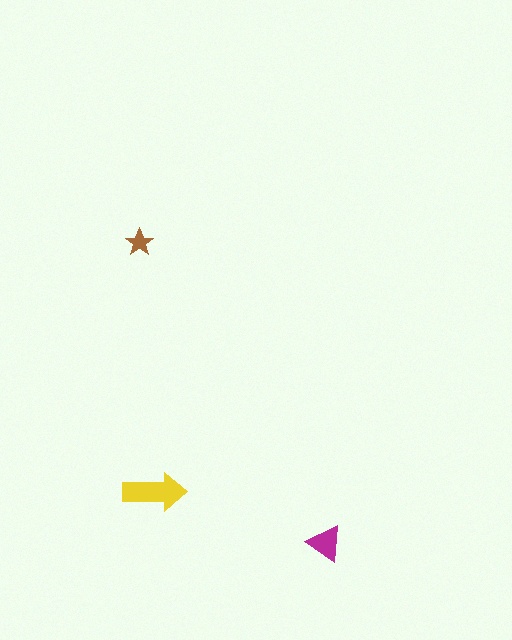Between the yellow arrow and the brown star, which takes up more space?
The yellow arrow.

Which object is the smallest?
The brown star.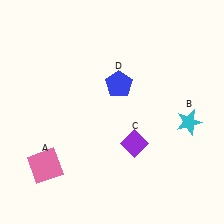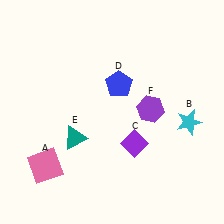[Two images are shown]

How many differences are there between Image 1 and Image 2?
There are 2 differences between the two images.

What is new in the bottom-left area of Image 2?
A teal triangle (E) was added in the bottom-left area of Image 2.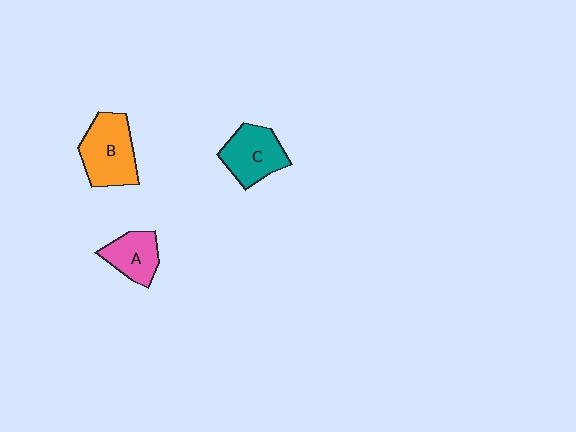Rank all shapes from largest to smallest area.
From largest to smallest: B (orange), C (teal), A (pink).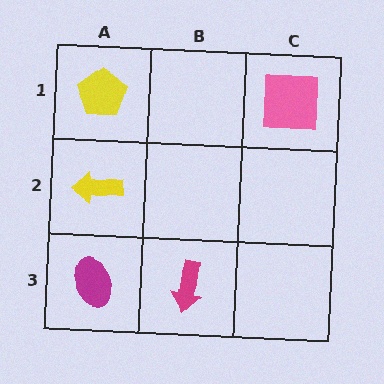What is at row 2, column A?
A yellow arrow.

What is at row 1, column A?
A yellow pentagon.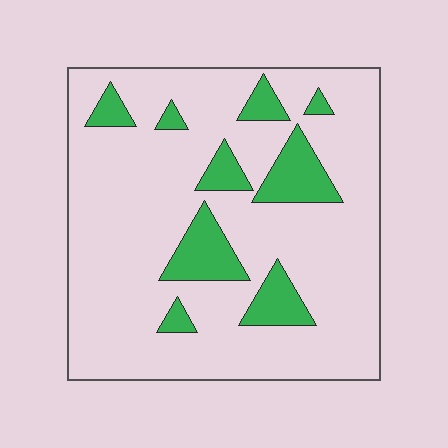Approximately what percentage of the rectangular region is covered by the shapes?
Approximately 15%.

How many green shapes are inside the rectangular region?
9.